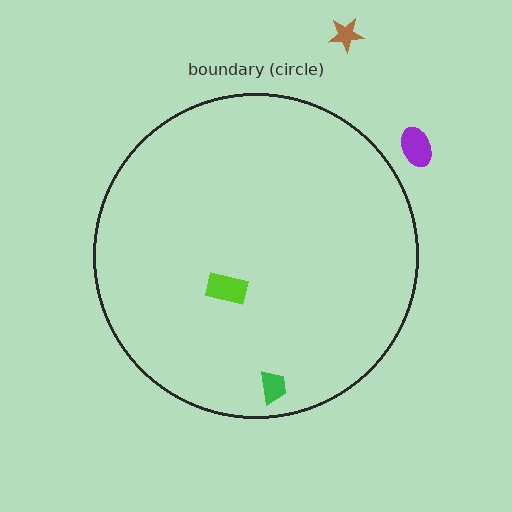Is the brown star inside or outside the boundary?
Outside.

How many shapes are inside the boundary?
2 inside, 2 outside.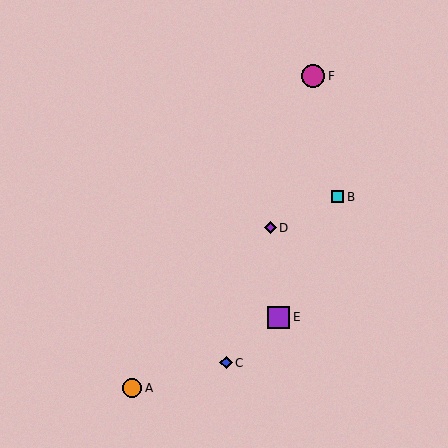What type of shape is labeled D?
Shape D is a purple diamond.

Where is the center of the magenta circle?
The center of the magenta circle is at (313, 76).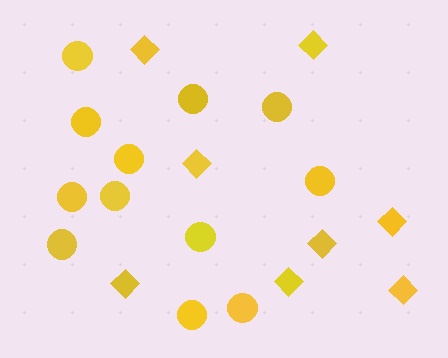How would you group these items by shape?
There are 2 groups: one group of circles (12) and one group of diamonds (8).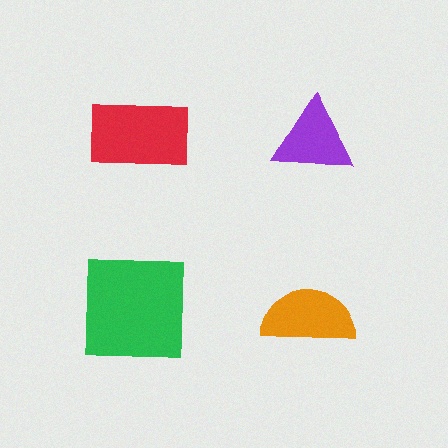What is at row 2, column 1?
A green square.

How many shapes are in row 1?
2 shapes.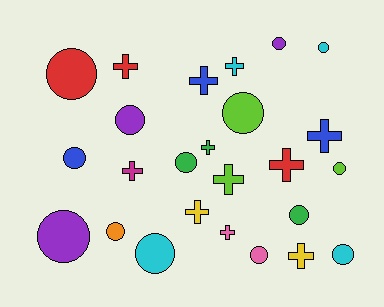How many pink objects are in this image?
There are 2 pink objects.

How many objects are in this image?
There are 25 objects.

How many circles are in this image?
There are 14 circles.